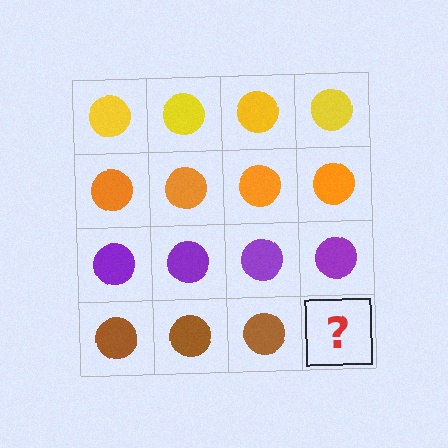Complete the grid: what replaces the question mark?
The question mark should be replaced with a brown circle.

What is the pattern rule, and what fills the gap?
The rule is that each row has a consistent color. The gap should be filled with a brown circle.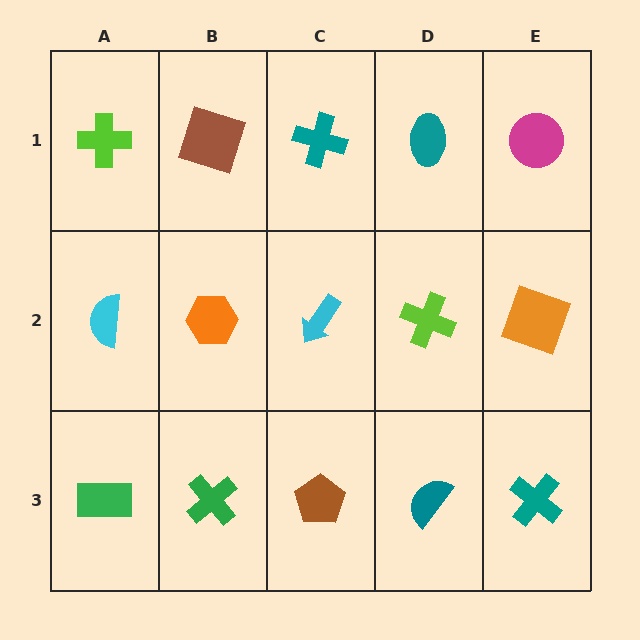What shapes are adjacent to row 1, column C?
A cyan arrow (row 2, column C), a brown square (row 1, column B), a teal ellipse (row 1, column D).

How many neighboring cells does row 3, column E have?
2.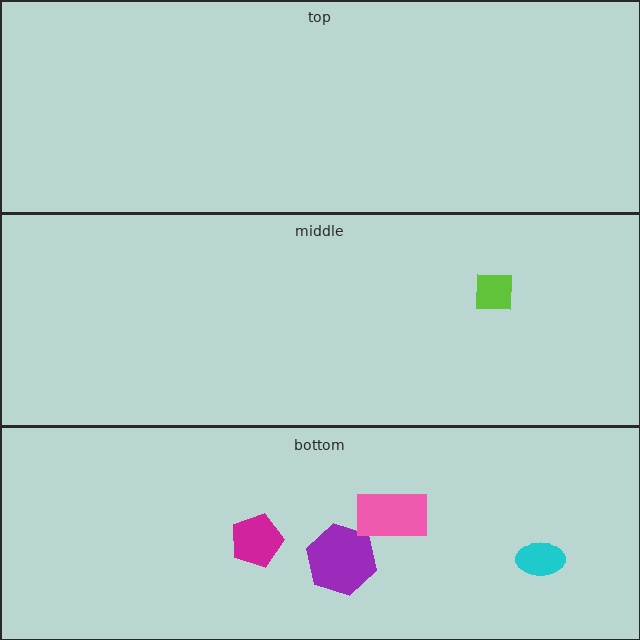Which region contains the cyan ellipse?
The bottom region.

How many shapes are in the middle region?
1.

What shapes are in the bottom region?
The purple hexagon, the pink rectangle, the cyan ellipse, the magenta pentagon.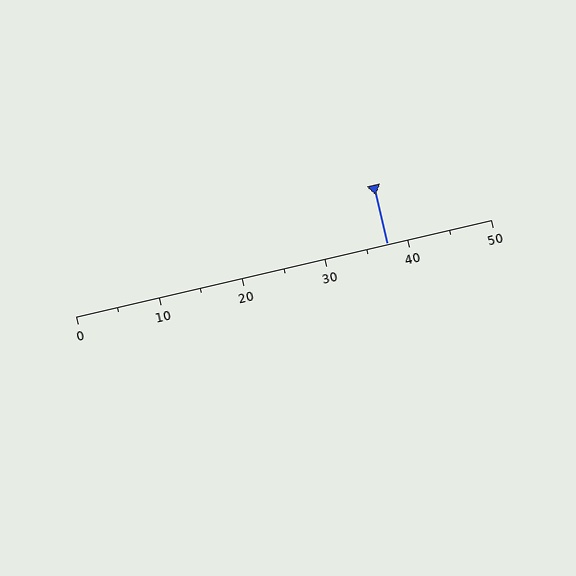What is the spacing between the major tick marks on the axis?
The major ticks are spaced 10 apart.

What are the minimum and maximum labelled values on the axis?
The axis runs from 0 to 50.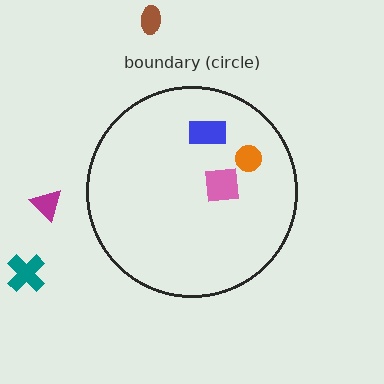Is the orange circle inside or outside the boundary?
Inside.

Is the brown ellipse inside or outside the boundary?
Outside.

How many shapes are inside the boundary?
3 inside, 3 outside.